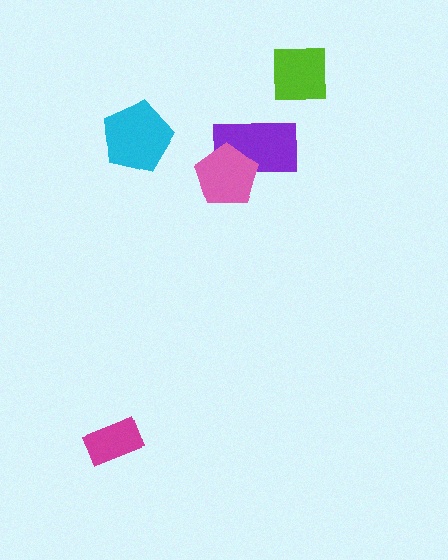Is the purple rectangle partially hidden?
Yes, it is partially covered by another shape.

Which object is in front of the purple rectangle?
The pink pentagon is in front of the purple rectangle.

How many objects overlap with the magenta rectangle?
0 objects overlap with the magenta rectangle.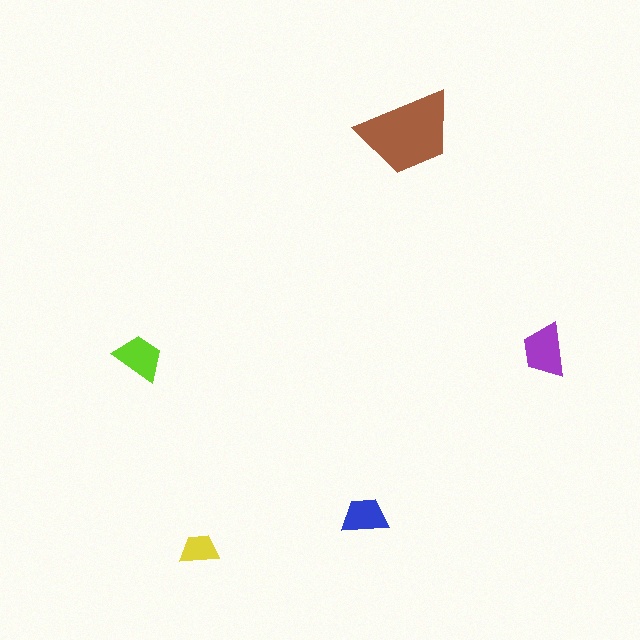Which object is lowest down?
The yellow trapezoid is bottommost.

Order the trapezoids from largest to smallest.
the brown one, the purple one, the lime one, the blue one, the yellow one.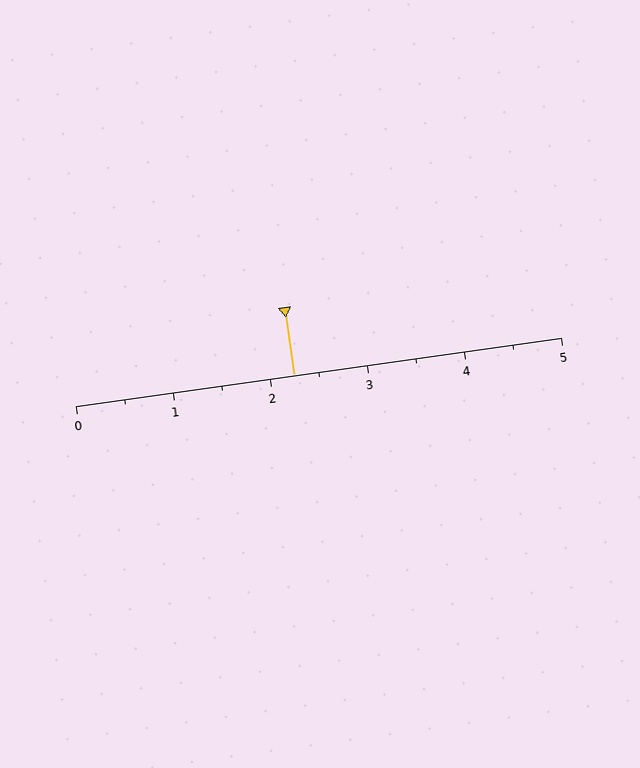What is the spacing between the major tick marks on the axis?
The major ticks are spaced 1 apart.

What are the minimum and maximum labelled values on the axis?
The axis runs from 0 to 5.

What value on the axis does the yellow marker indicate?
The marker indicates approximately 2.2.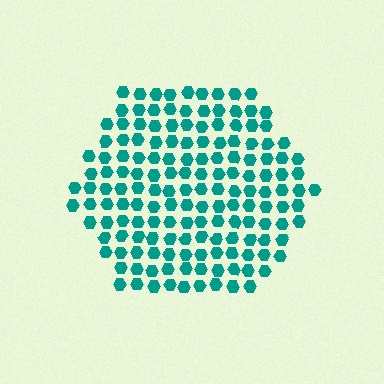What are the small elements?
The small elements are hexagons.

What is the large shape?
The large shape is a hexagon.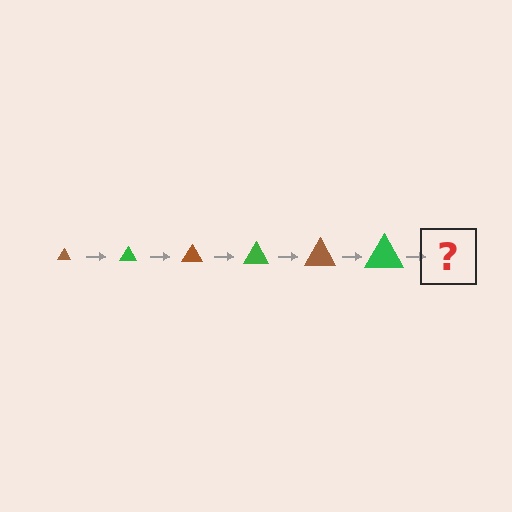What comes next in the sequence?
The next element should be a brown triangle, larger than the previous one.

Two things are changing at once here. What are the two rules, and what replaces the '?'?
The two rules are that the triangle grows larger each step and the color cycles through brown and green. The '?' should be a brown triangle, larger than the previous one.